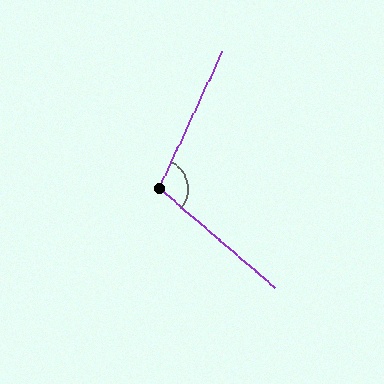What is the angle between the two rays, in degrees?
Approximately 106 degrees.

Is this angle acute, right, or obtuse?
It is obtuse.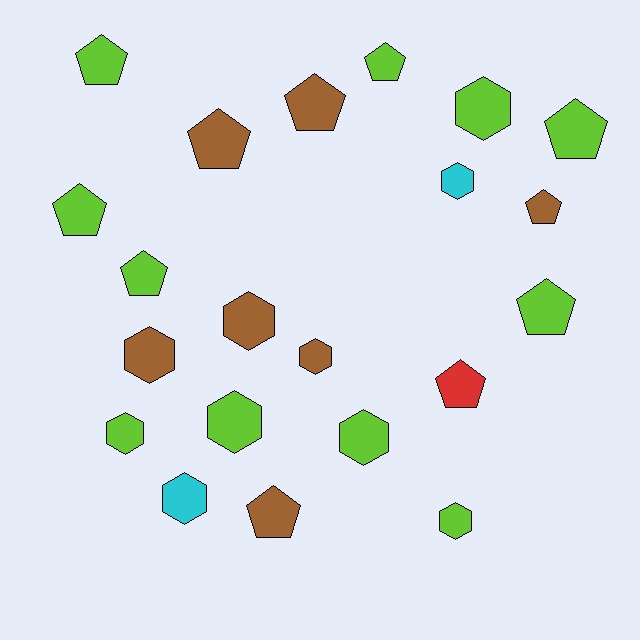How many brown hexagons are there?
There are 3 brown hexagons.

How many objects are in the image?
There are 21 objects.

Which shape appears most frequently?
Pentagon, with 11 objects.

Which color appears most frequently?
Lime, with 11 objects.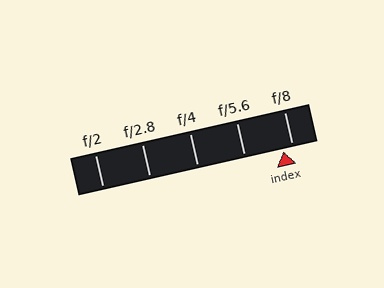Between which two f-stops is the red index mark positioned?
The index mark is between f/5.6 and f/8.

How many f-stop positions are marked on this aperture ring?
There are 5 f-stop positions marked.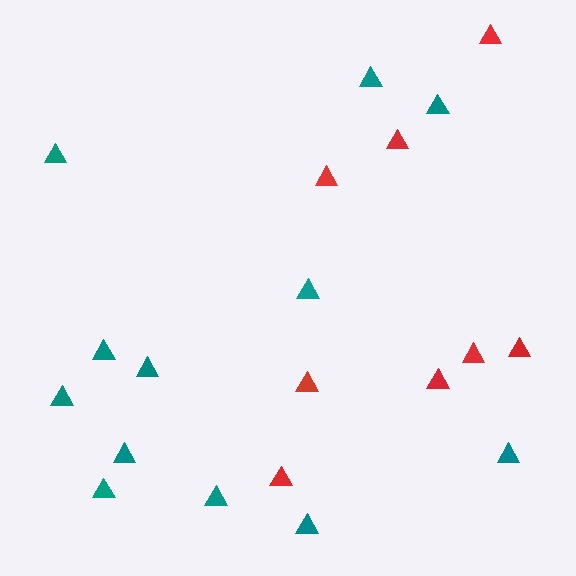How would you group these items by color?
There are 2 groups: one group of red triangles (8) and one group of teal triangles (12).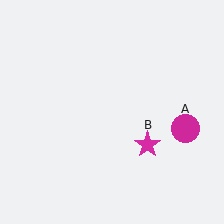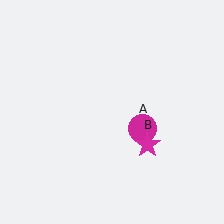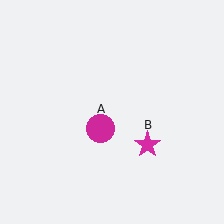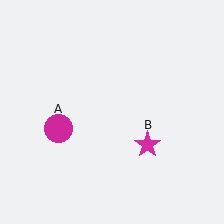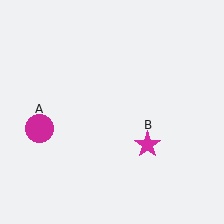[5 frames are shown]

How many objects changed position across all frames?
1 object changed position: magenta circle (object A).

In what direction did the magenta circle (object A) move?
The magenta circle (object A) moved left.